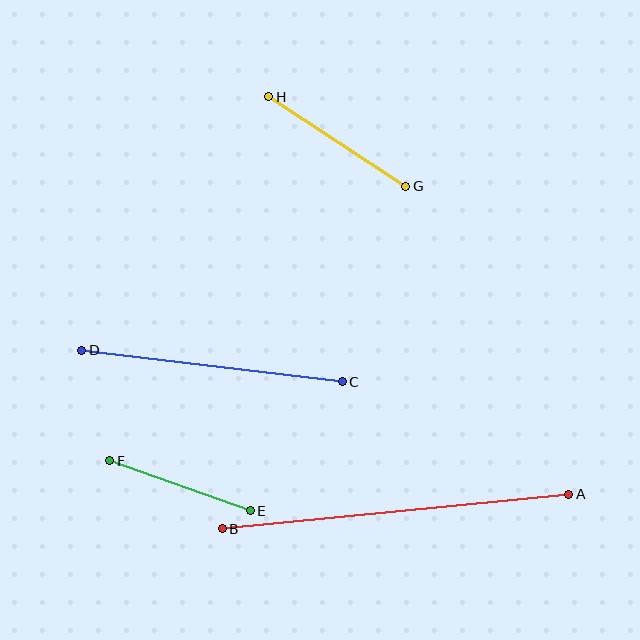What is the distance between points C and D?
The distance is approximately 263 pixels.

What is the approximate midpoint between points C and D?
The midpoint is at approximately (212, 366) pixels.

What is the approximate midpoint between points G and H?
The midpoint is at approximately (337, 141) pixels.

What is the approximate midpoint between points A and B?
The midpoint is at approximately (395, 511) pixels.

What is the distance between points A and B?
The distance is approximately 348 pixels.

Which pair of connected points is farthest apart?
Points A and B are farthest apart.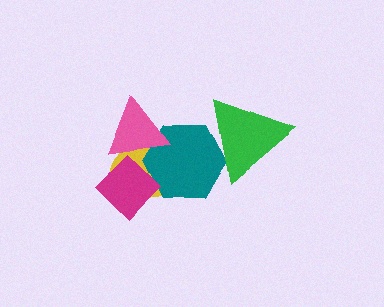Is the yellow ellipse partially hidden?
Yes, it is partially covered by another shape.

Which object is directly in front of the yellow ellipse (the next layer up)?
The teal hexagon is directly in front of the yellow ellipse.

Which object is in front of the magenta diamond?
The pink triangle is in front of the magenta diamond.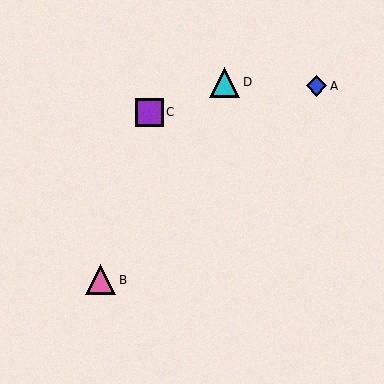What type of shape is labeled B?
Shape B is a pink triangle.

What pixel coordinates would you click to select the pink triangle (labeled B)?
Click at (101, 280) to select the pink triangle B.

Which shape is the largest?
The pink triangle (labeled B) is the largest.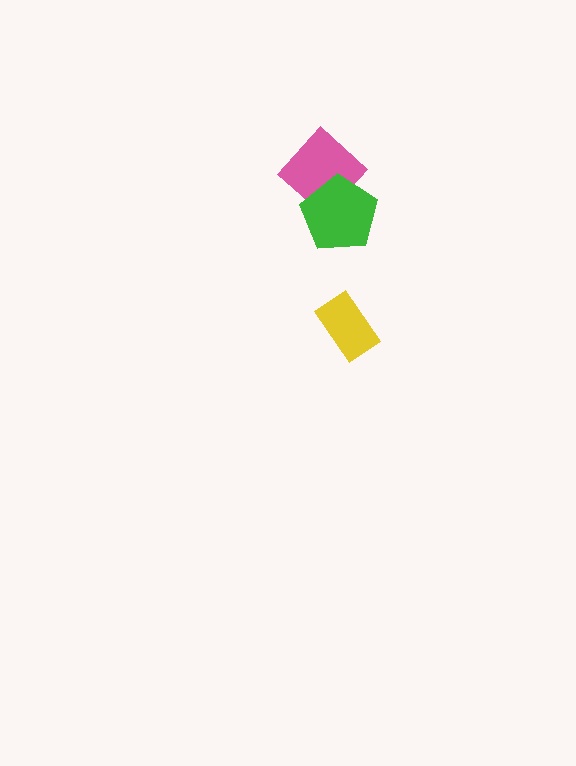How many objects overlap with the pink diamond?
1 object overlaps with the pink diamond.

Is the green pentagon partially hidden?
No, no other shape covers it.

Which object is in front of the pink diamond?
The green pentagon is in front of the pink diamond.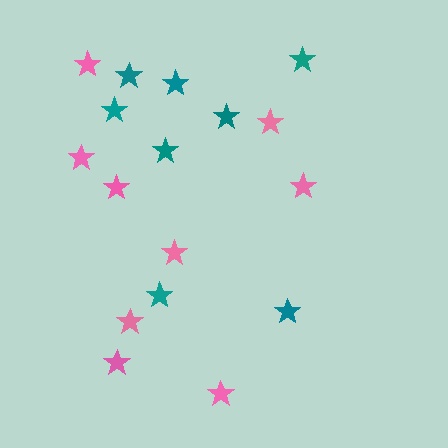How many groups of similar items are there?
There are 2 groups: one group of pink stars (9) and one group of teal stars (8).